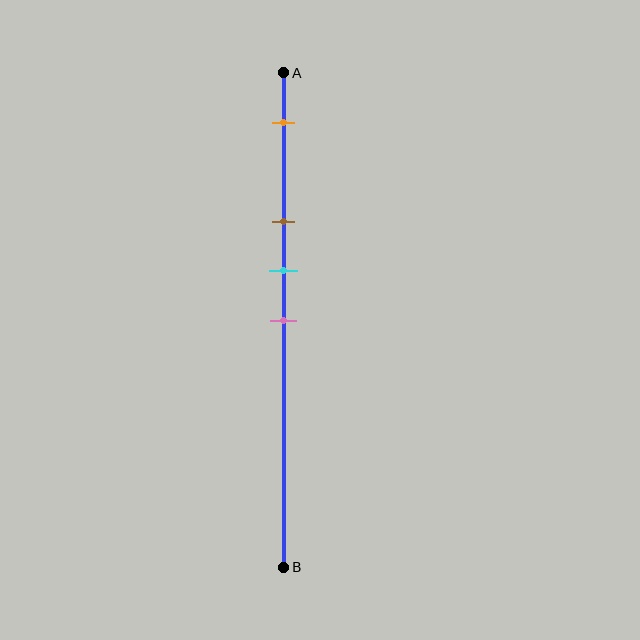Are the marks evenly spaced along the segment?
No, the marks are not evenly spaced.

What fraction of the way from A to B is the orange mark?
The orange mark is approximately 10% (0.1) of the way from A to B.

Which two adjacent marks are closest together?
The cyan and pink marks are the closest adjacent pair.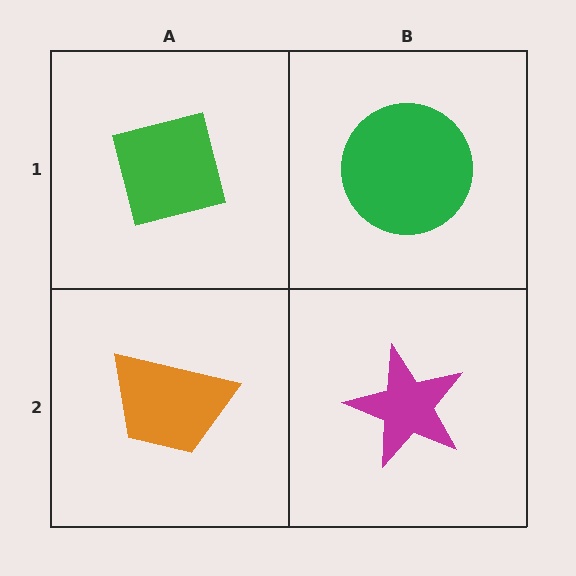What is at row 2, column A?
An orange trapezoid.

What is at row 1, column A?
A green square.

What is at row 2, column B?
A magenta star.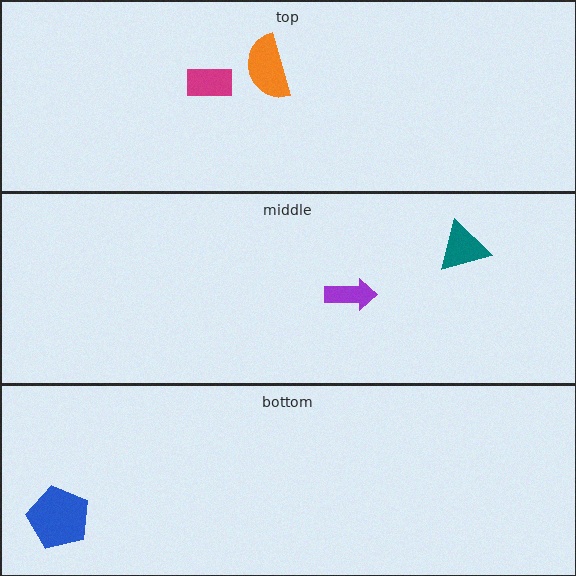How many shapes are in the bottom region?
1.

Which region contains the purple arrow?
The middle region.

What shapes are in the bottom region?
The blue pentagon.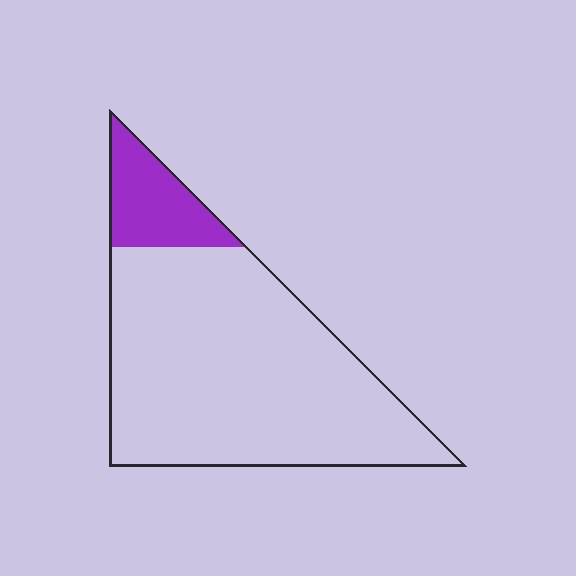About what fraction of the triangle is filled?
About one sixth (1/6).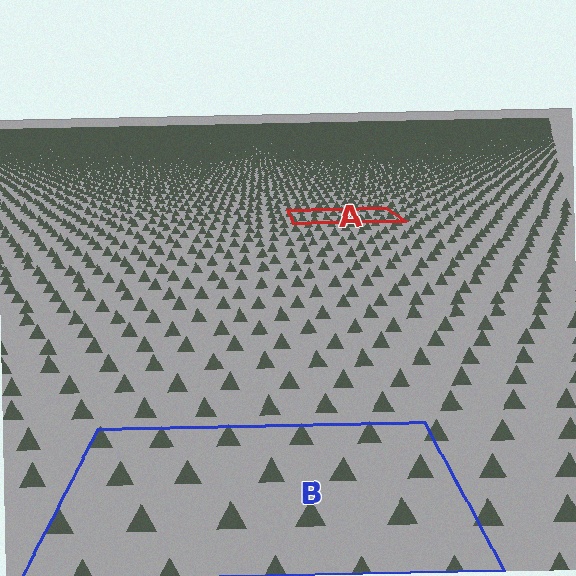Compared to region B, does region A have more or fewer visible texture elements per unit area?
Region A has more texture elements per unit area — they are packed more densely because it is farther away.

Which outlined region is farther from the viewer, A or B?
Region A is farther from the viewer — the texture elements inside it appear smaller and more densely packed.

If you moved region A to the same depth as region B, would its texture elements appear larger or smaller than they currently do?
They would appear larger. At a closer depth, the same texture elements are projected at a bigger on-screen size.